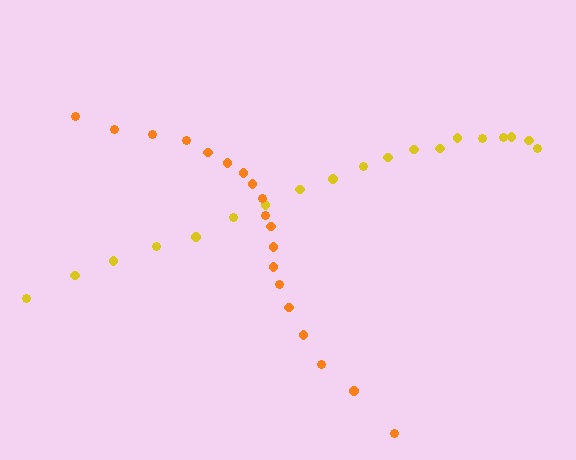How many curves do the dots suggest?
There are 2 distinct paths.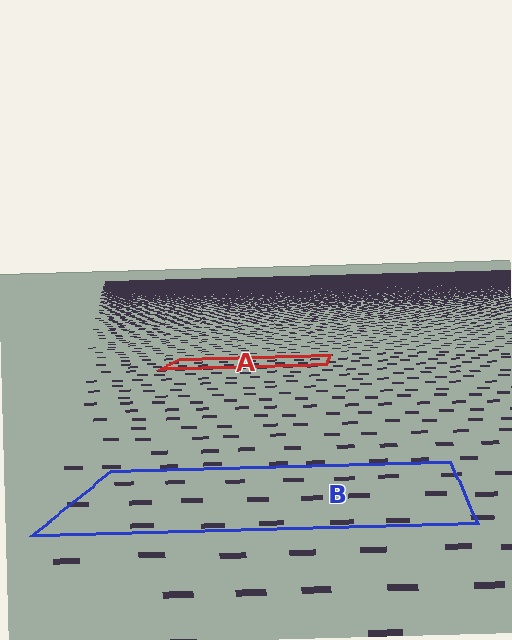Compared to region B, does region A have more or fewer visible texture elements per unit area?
Region A has more texture elements per unit area — they are packed more densely because it is farther away.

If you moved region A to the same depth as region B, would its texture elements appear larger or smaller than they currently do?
They would appear larger. At a closer depth, the same texture elements are projected at a bigger on-screen size.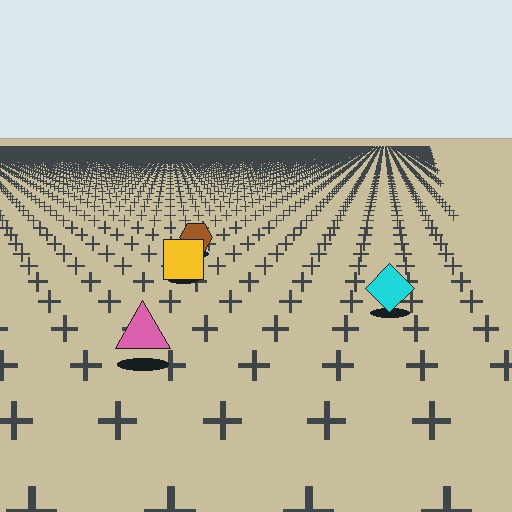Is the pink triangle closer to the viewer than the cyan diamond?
Yes. The pink triangle is closer — you can tell from the texture gradient: the ground texture is coarser near it.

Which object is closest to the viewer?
The pink triangle is closest. The texture marks near it are larger and more spread out.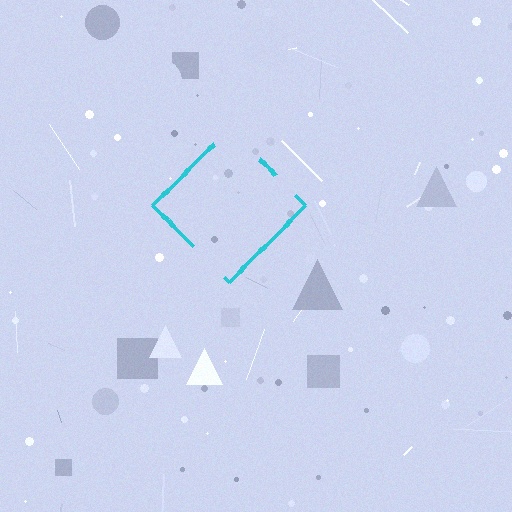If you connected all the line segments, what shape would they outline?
They would outline a diamond.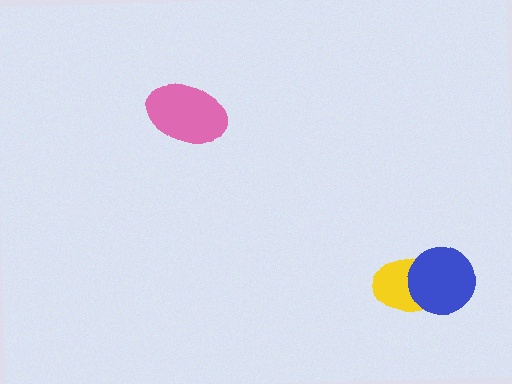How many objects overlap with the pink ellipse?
0 objects overlap with the pink ellipse.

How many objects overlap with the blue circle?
1 object overlaps with the blue circle.